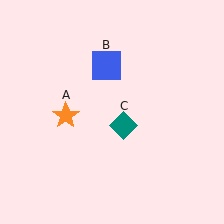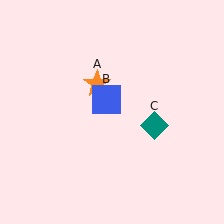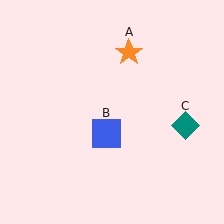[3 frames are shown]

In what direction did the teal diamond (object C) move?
The teal diamond (object C) moved right.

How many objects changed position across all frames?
3 objects changed position: orange star (object A), blue square (object B), teal diamond (object C).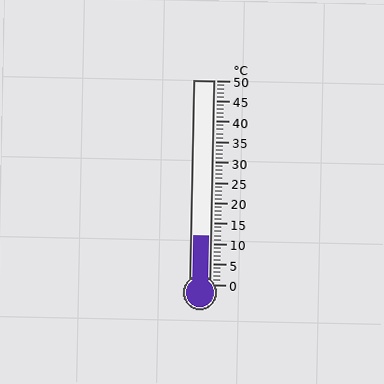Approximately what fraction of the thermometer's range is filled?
The thermometer is filled to approximately 25% of its range.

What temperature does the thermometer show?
The thermometer shows approximately 12°C.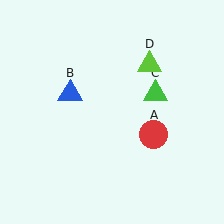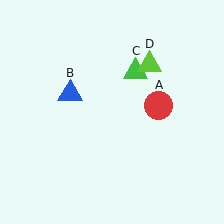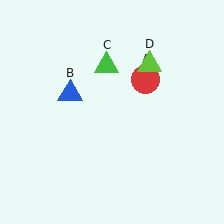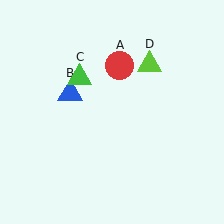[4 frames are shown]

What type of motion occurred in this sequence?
The red circle (object A), green triangle (object C) rotated counterclockwise around the center of the scene.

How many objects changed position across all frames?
2 objects changed position: red circle (object A), green triangle (object C).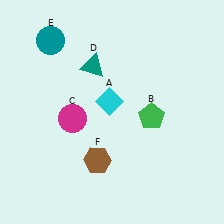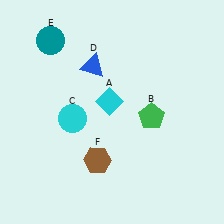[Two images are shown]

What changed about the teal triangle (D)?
In Image 1, D is teal. In Image 2, it changed to blue.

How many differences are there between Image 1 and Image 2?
There are 2 differences between the two images.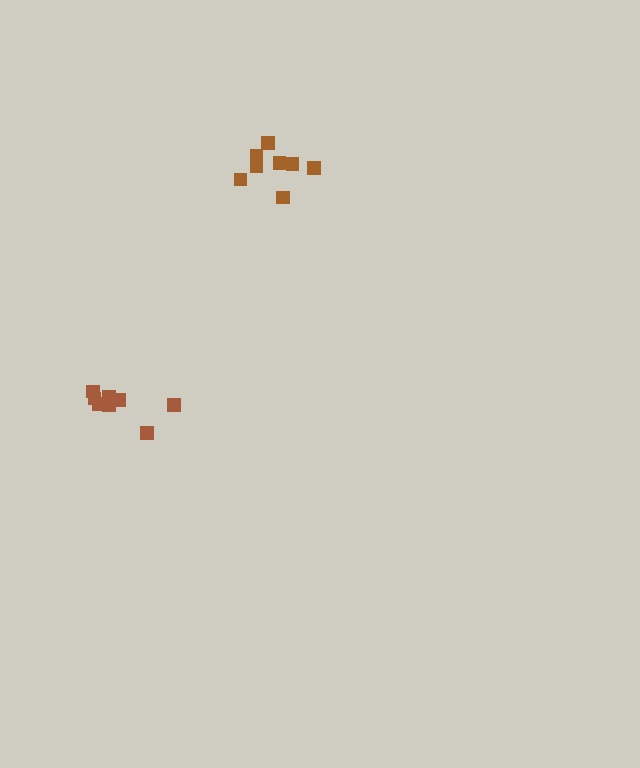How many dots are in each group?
Group 1: 8 dots, Group 2: 8 dots (16 total).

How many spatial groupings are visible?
There are 2 spatial groupings.